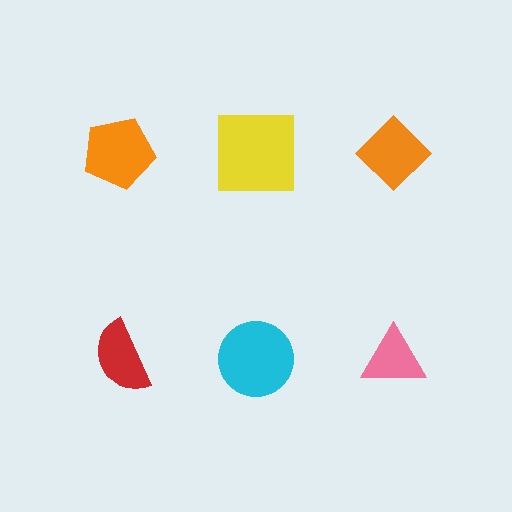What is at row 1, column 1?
An orange pentagon.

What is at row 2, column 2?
A cyan circle.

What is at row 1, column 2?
A yellow square.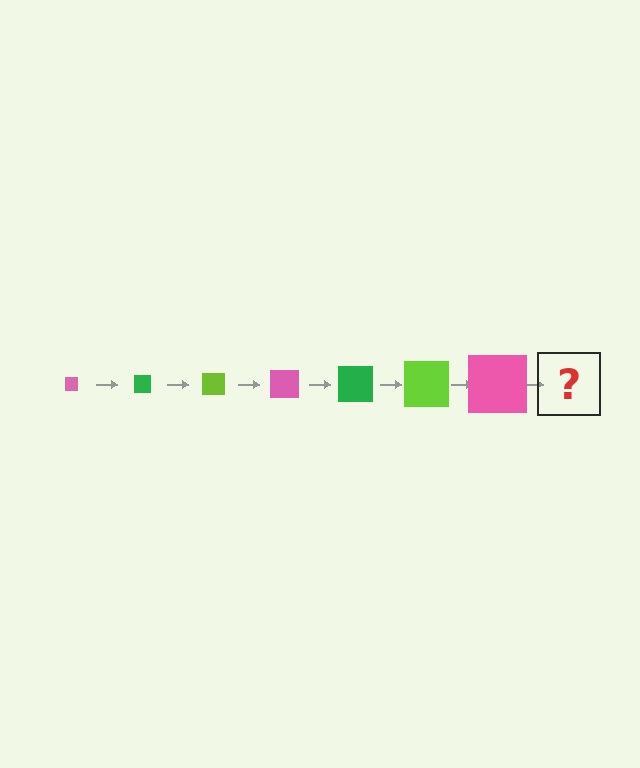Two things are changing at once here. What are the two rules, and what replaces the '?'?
The two rules are that the square grows larger each step and the color cycles through pink, green, and lime. The '?' should be a green square, larger than the previous one.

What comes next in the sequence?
The next element should be a green square, larger than the previous one.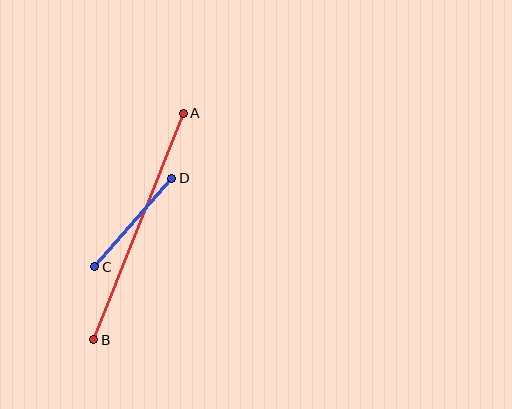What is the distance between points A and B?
The distance is approximately 243 pixels.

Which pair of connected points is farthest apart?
Points A and B are farthest apart.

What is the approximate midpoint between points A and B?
The midpoint is at approximately (138, 227) pixels.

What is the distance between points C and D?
The distance is approximately 117 pixels.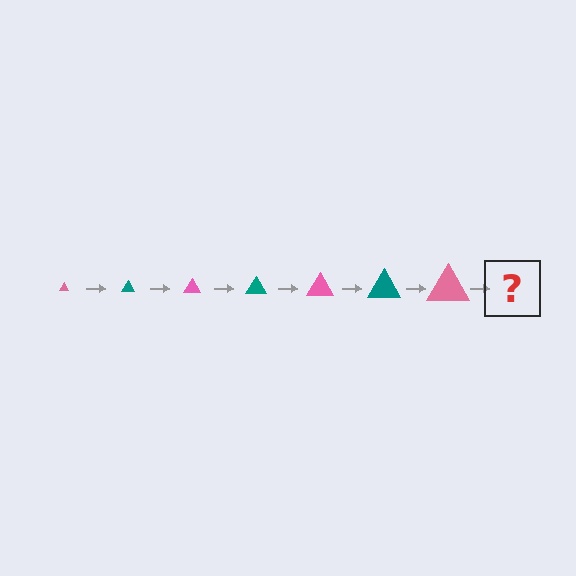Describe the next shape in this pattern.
It should be a teal triangle, larger than the previous one.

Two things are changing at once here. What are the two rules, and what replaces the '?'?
The two rules are that the triangle grows larger each step and the color cycles through pink and teal. The '?' should be a teal triangle, larger than the previous one.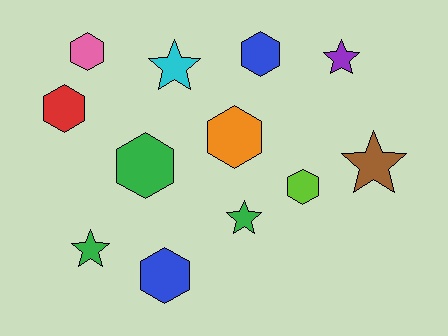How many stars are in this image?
There are 5 stars.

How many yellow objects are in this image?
There are no yellow objects.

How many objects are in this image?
There are 12 objects.